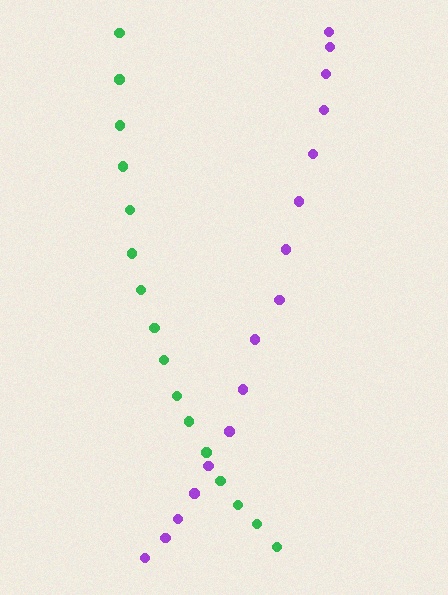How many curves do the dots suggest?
There are 2 distinct paths.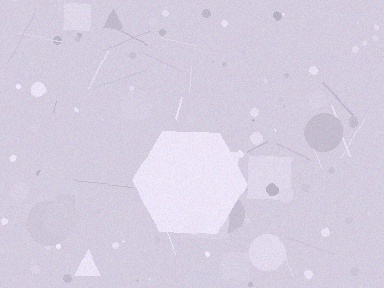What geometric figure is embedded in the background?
A hexagon is embedded in the background.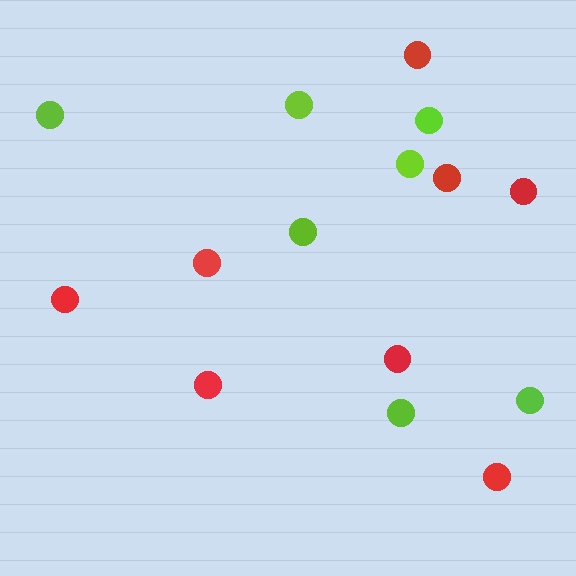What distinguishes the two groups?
There are 2 groups: one group of red circles (8) and one group of lime circles (7).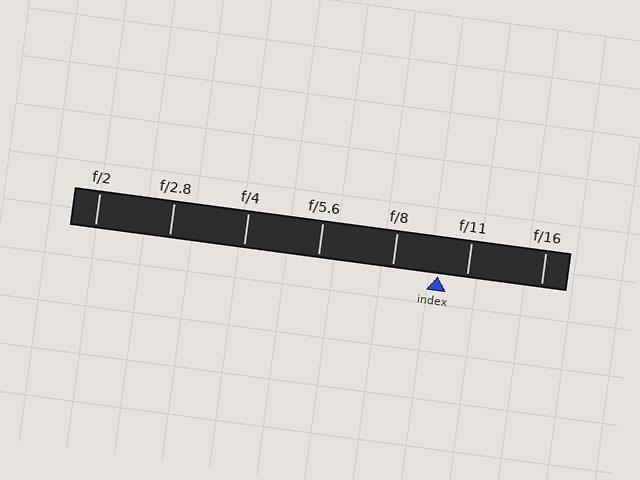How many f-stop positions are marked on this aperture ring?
There are 7 f-stop positions marked.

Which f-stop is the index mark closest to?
The index mark is closest to f/11.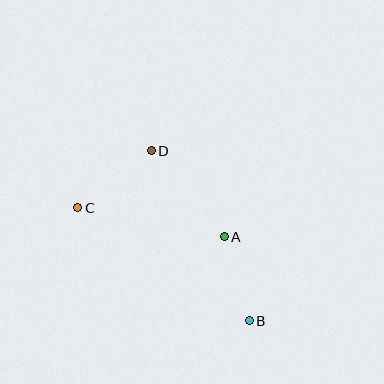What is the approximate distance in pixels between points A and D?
The distance between A and D is approximately 113 pixels.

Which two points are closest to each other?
Points A and B are closest to each other.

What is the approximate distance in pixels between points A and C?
The distance between A and C is approximately 149 pixels.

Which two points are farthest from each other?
Points B and C are farthest from each other.